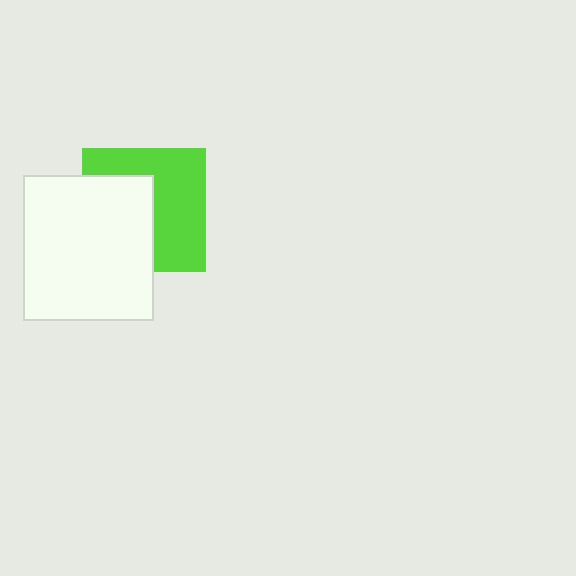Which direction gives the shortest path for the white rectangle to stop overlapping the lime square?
Moving left gives the shortest separation.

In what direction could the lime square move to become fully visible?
The lime square could move right. That would shift it out from behind the white rectangle entirely.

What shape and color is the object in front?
The object in front is a white rectangle.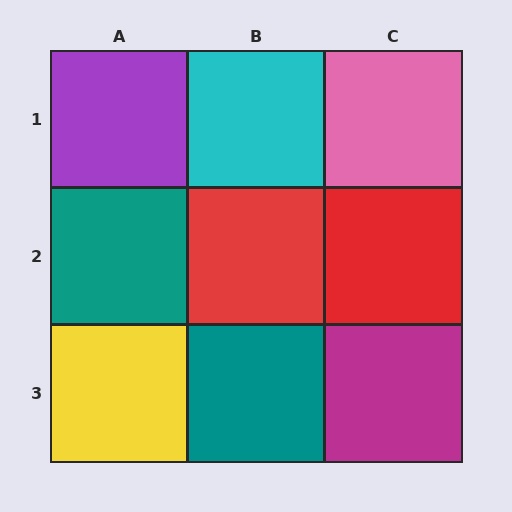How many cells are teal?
2 cells are teal.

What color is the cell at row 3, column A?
Yellow.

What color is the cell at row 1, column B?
Cyan.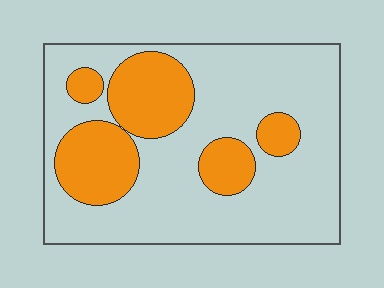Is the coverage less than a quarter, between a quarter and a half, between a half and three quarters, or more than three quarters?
Between a quarter and a half.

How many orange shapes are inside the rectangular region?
5.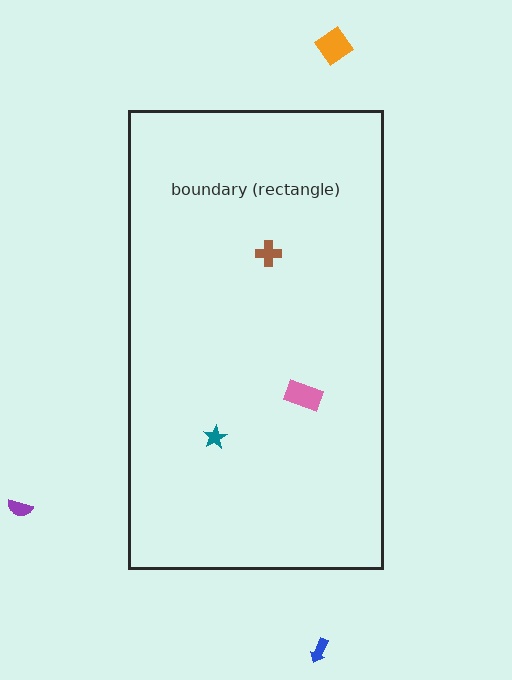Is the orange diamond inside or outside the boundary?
Outside.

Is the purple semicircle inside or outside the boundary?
Outside.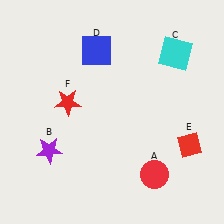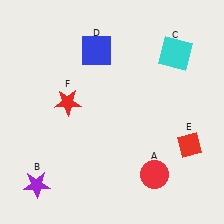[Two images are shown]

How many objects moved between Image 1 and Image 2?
1 object moved between the two images.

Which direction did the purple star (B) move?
The purple star (B) moved down.